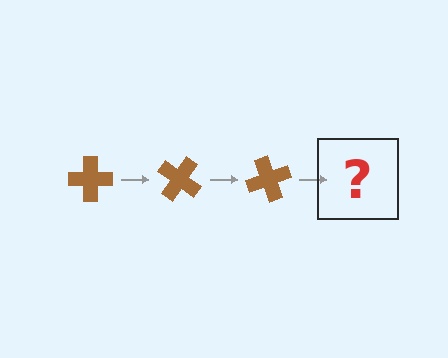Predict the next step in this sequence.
The next step is a brown cross rotated 105 degrees.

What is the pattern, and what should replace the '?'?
The pattern is that the cross rotates 35 degrees each step. The '?' should be a brown cross rotated 105 degrees.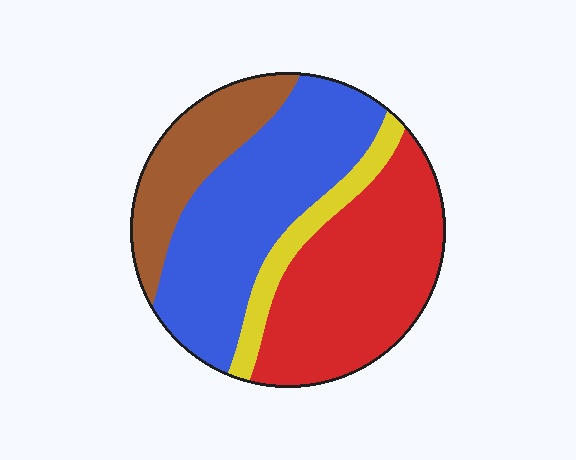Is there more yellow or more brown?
Brown.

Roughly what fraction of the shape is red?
Red takes up about three eighths (3/8) of the shape.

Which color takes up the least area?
Yellow, at roughly 10%.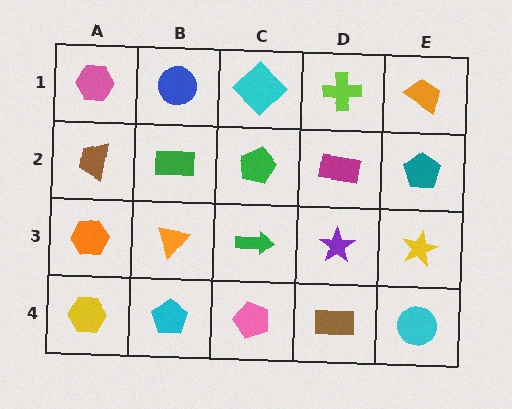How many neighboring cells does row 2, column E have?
3.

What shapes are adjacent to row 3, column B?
A green rectangle (row 2, column B), a cyan pentagon (row 4, column B), an orange hexagon (row 3, column A), a green arrow (row 3, column C).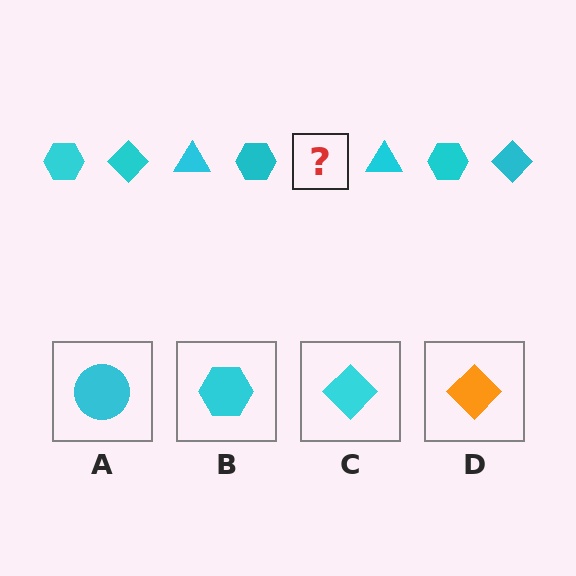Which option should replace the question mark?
Option C.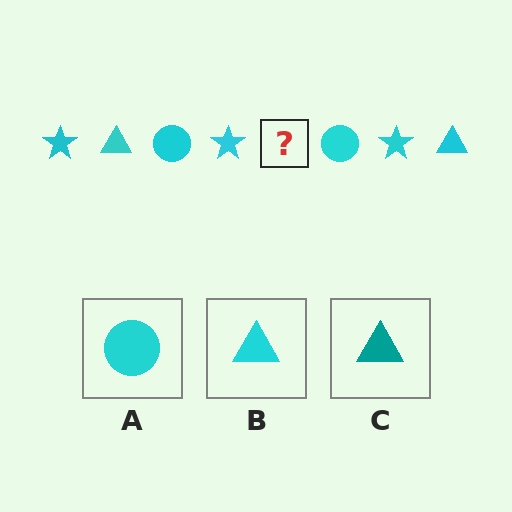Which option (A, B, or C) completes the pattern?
B.